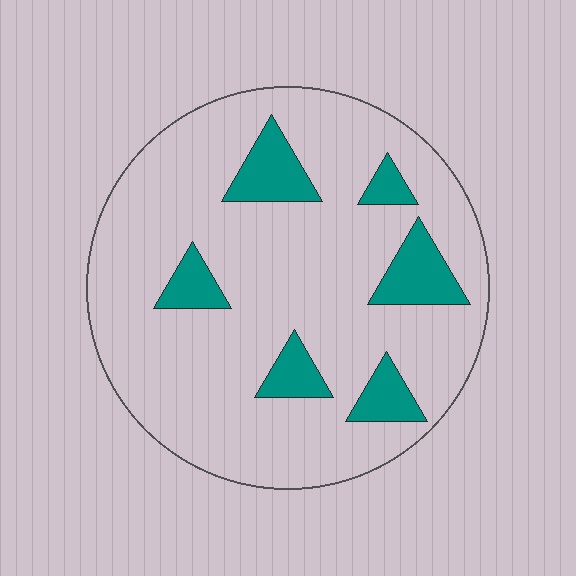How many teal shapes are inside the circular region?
6.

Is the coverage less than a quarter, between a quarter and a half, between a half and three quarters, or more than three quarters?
Less than a quarter.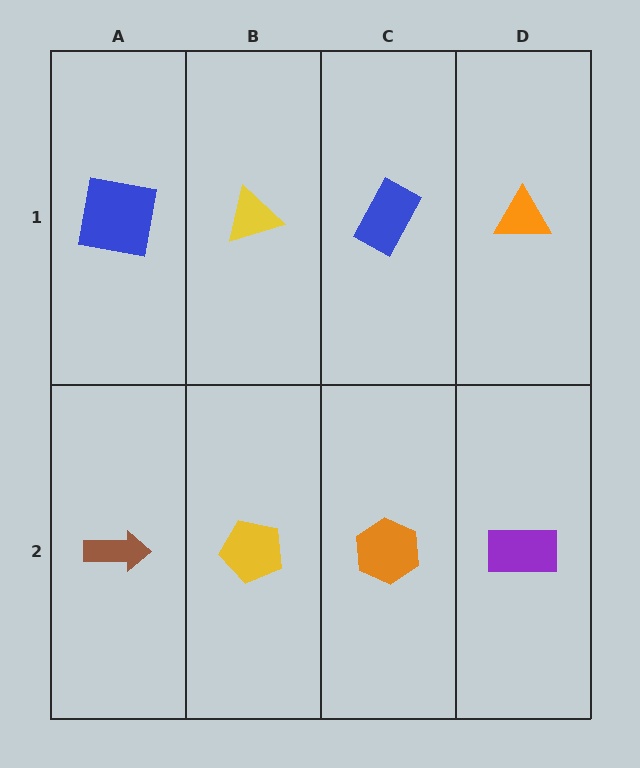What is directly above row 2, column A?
A blue square.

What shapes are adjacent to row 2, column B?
A yellow triangle (row 1, column B), a brown arrow (row 2, column A), an orange hexagon (row 2, column C).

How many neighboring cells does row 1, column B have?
3.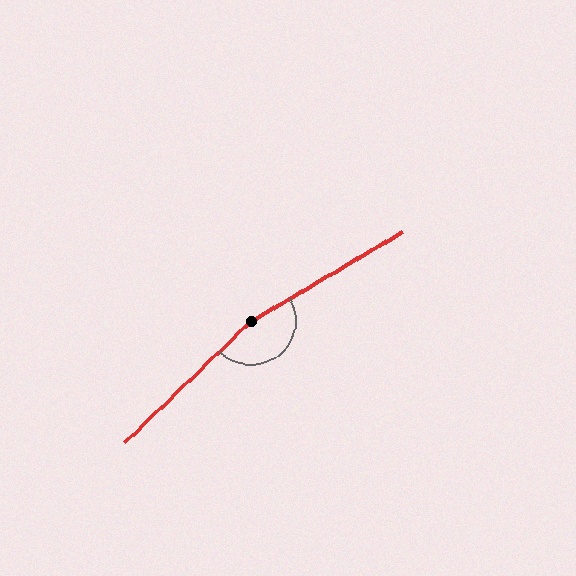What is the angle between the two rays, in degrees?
Approximately 167 degrees.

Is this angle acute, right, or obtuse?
It is obtuse.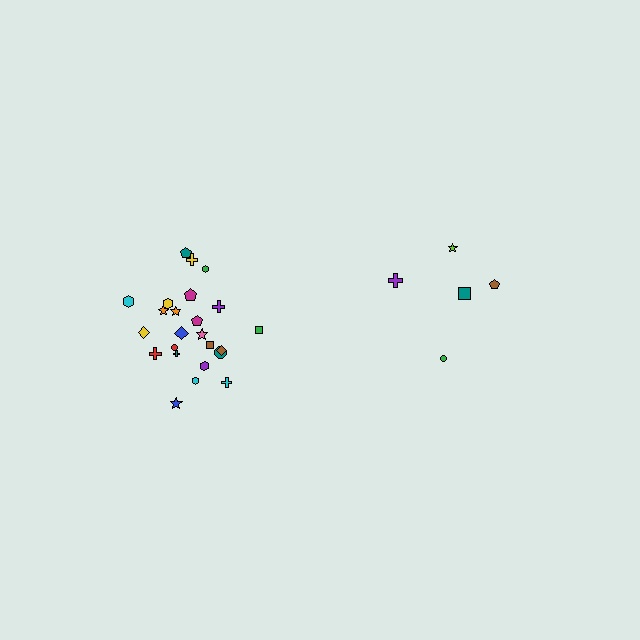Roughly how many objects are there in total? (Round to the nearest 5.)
Roughly 30 objects in total.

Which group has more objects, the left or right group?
The left group.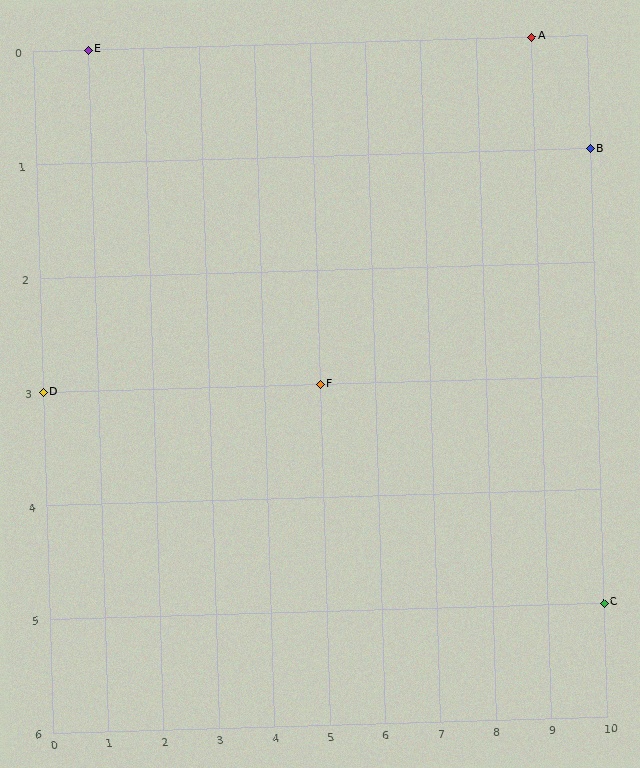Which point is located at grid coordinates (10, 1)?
Point B is at (10, 1).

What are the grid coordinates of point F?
Point F is at grid coordinates (5, 3).